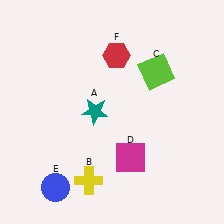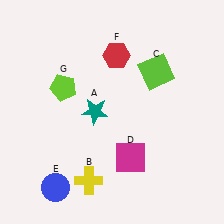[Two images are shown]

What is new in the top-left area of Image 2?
A lime pentagon (G) was added in the top-left area of Image 2.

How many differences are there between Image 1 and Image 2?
There is 1 difference between the two images.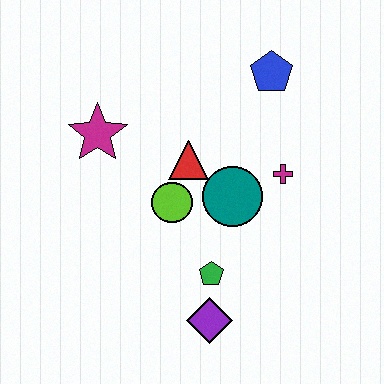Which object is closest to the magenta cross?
The teal circle is closest to the magenta cross.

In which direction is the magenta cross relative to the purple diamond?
The magenta cross is above the purple diamond.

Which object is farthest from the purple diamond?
The blue pentagon is farthest from the purple diamond.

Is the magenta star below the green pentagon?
No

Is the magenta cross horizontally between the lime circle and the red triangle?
No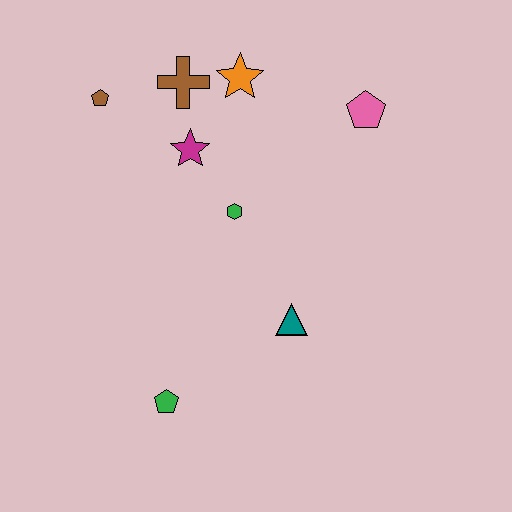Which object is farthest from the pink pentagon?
The green pentagon is farthest from the pink pentagon.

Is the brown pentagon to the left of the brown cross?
Yes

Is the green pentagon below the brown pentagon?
Yes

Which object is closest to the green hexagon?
The magenta star is closest to the green hexagon.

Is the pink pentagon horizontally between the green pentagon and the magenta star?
No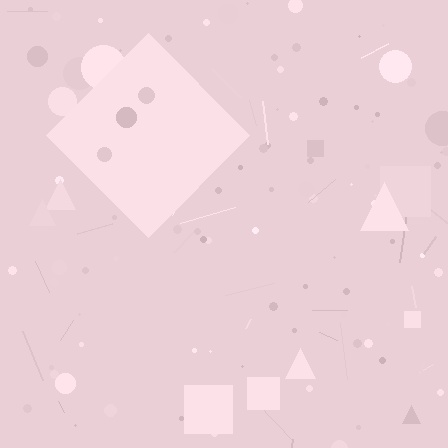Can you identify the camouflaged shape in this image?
The camouflaged shape is a diamond.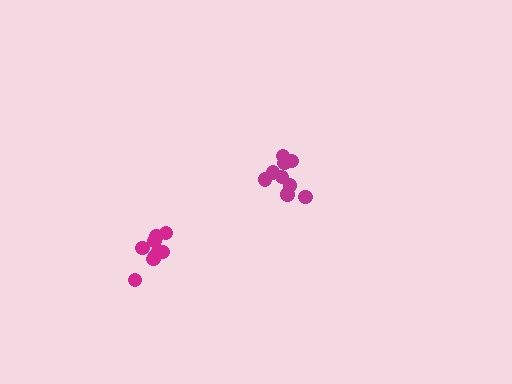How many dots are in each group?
Group 1: 9 dots, Group 2: 9 dots (18 total).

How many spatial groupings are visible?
There are 2 spatial groupings.